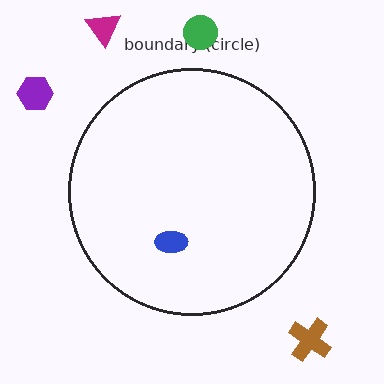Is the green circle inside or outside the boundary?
Outside.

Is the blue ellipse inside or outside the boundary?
Inside.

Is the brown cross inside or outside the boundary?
Outside.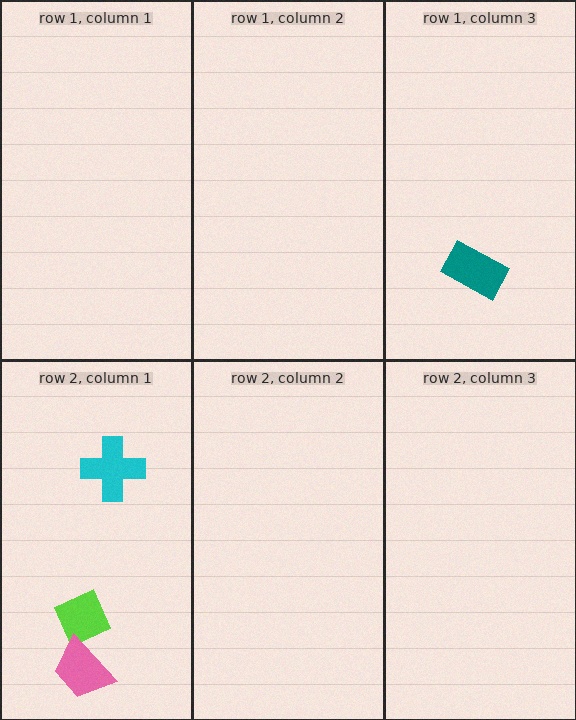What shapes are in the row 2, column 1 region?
The lime square, the cyan cross, the pink trapezoid.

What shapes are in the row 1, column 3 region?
The teal rectangle.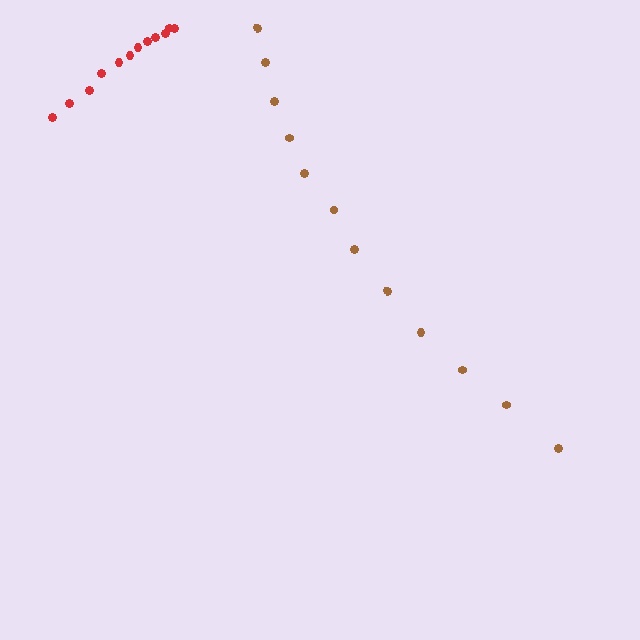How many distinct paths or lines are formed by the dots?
There are 2 distinct paths.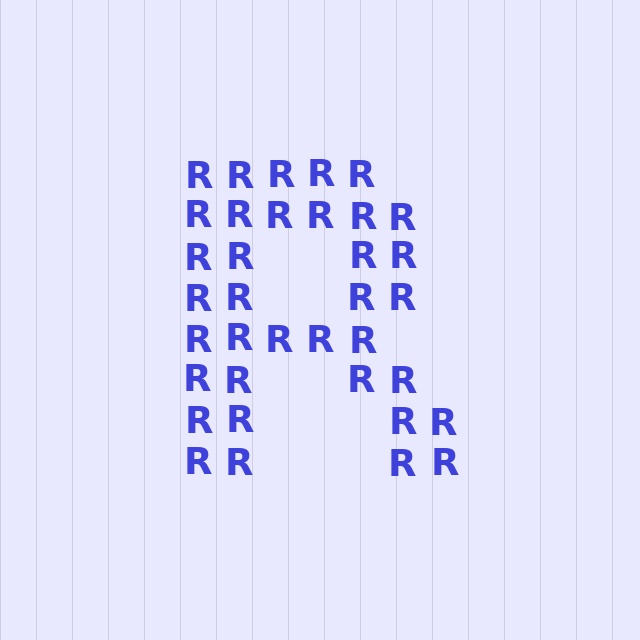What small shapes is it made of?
It is made of small letter R's.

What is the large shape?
The large shape is the letter R.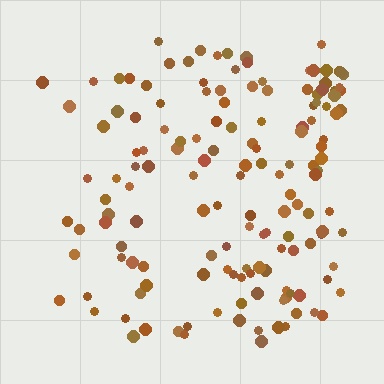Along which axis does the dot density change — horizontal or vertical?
Horizontal.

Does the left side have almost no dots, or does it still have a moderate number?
Still a moderate number, just noticeably fewer than the right.